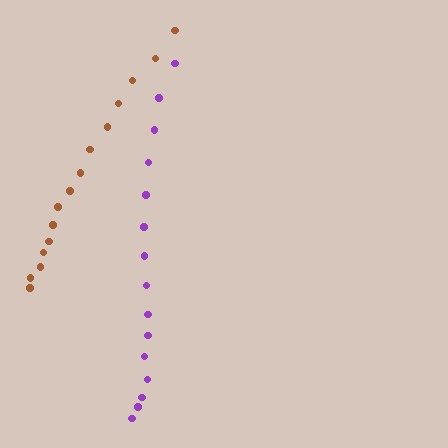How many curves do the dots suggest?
There are 2 distinct paths.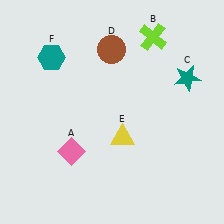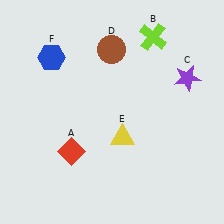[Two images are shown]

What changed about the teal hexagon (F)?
In Image 1, F is teal. In Image 2, it changed to blue.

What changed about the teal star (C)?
In Image 1, C is teal. In Image 2, it changed to purple.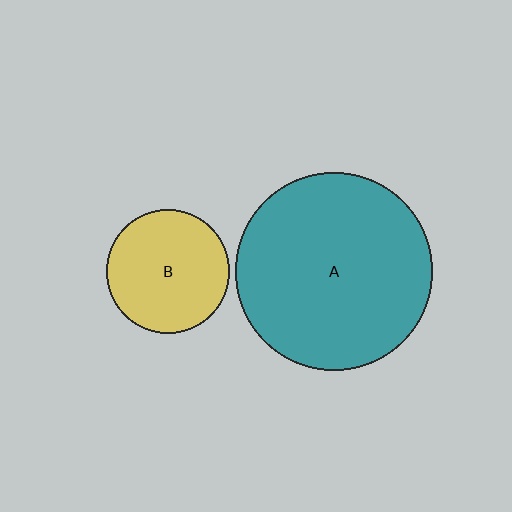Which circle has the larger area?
Circle A (teal).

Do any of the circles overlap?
No, none of the circles overlap.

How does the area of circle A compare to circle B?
Approximately 2.6 times.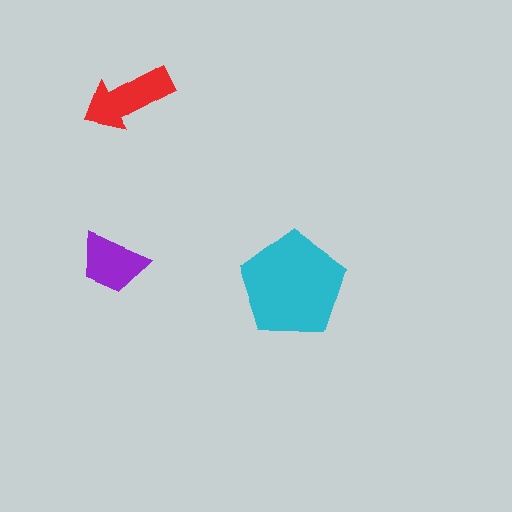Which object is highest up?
The red arrow is topmost.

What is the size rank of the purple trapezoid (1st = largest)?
3rd.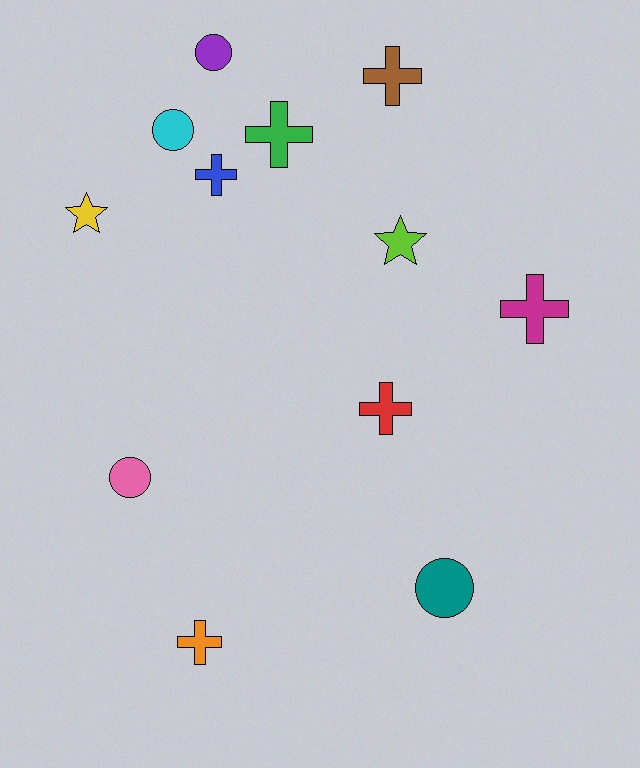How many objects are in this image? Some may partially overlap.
There are 12 objects.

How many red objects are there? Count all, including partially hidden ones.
There is 1 red object.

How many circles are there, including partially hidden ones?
There are 4 circles.